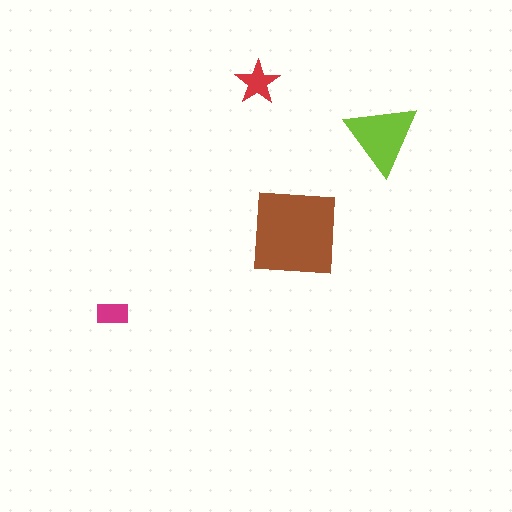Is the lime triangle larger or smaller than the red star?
Larger.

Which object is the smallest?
The magenta rectangle.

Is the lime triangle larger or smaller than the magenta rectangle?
Larger.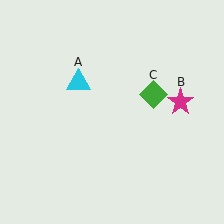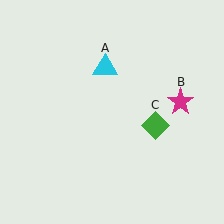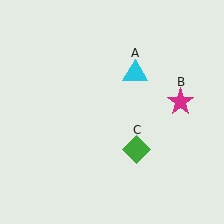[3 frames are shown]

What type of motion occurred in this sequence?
The cyan triangle (object A), green diamond (object C) rotated clockwise around the center of the scene.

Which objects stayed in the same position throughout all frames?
Magenta star (object B) remained stationary.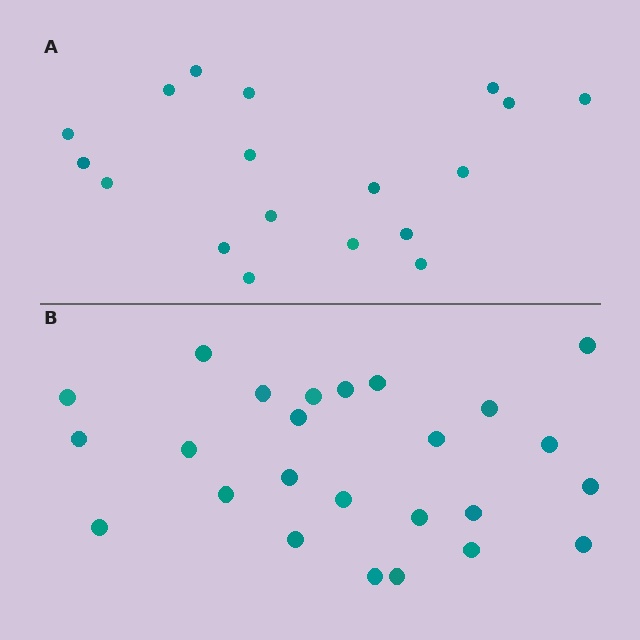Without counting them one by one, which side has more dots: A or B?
Region B (the bottom region) has more dots.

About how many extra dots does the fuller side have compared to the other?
Region B has roughly 8 or so more dots than region A.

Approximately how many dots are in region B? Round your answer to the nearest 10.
About 20 dots. (The exact count is 25, which rounds to 20.)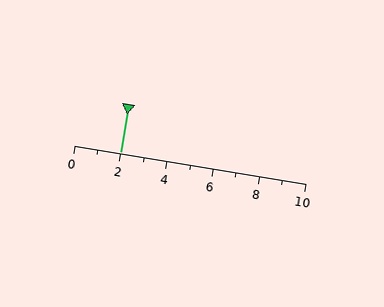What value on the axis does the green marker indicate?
The marker indicates approximately 2.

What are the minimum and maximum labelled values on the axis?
The axis runs from 0 to 10.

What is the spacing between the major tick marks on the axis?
The major ticks are spaced 2 apart.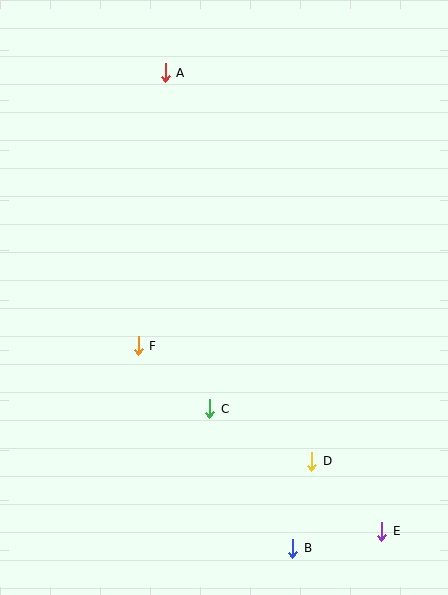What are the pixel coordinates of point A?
Point A is at (165, 73).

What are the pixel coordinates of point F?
Point F is at (138, 346).